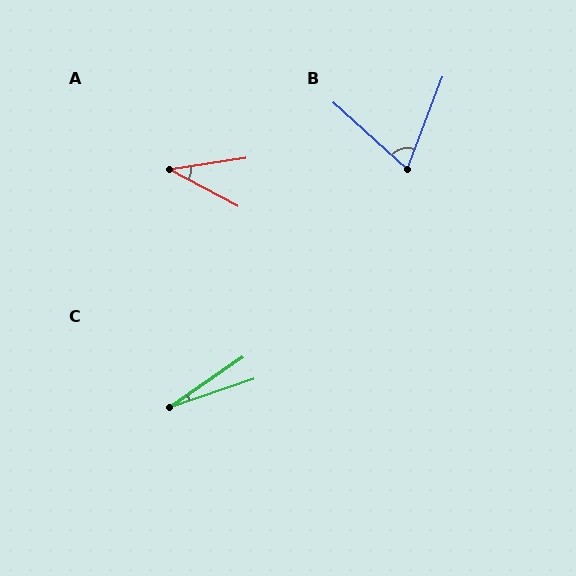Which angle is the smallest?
C, at approximately 16 degrees.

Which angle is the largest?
B, at approximately 69 degrees.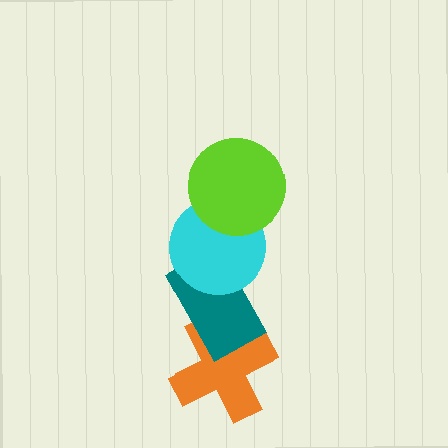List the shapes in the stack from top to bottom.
From top to bottom: the lime circle, the cyan circle, the teal rectangle, the orange cross.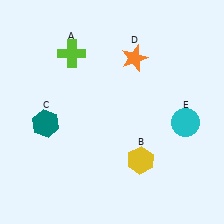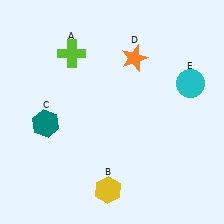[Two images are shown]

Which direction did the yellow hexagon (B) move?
The yellow hexagon (B) moved left.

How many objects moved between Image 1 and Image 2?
2 objects moved between the two images.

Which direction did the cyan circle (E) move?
The cyan circle (E) moved up.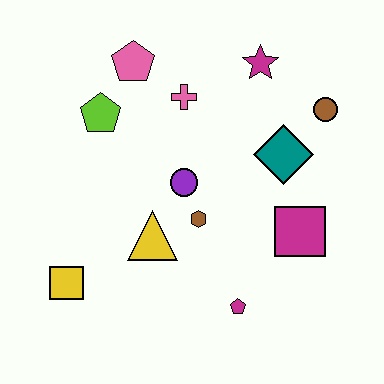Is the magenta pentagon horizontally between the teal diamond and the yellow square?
Yes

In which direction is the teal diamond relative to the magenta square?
The teal diamond is above the magenta square.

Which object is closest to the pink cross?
The pink pentagon is closest to the pink cross.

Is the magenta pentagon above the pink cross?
No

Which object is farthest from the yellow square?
The brown circle is farthest from the yellow square.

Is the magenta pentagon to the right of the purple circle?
Yes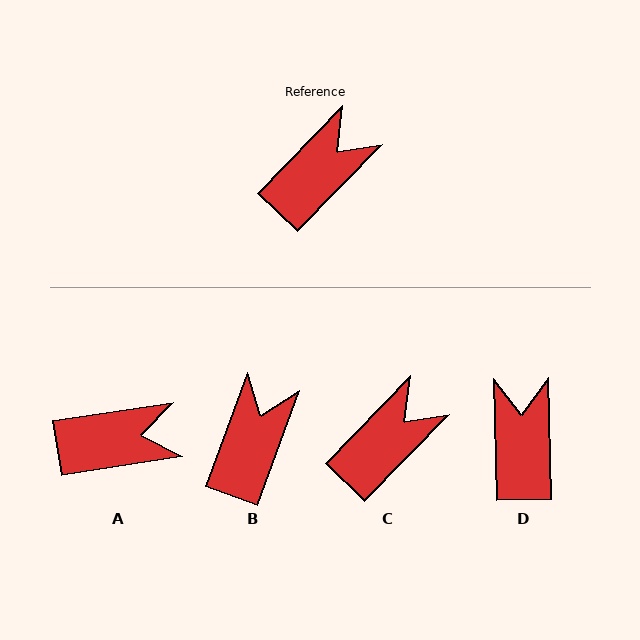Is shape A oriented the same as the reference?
No, it is off by about 37 degrees.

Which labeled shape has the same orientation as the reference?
C.